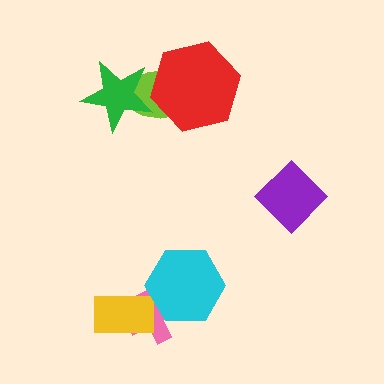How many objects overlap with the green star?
1 object overlaps with the green star.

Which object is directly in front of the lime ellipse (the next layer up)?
The red hexagon is directly in front of the lime ellipse.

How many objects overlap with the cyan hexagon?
1 object overlaps with the cyan hexagon.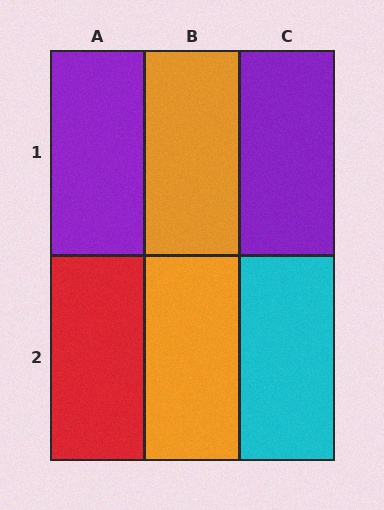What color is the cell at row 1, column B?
Orange.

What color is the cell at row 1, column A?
Purple.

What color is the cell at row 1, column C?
Purple.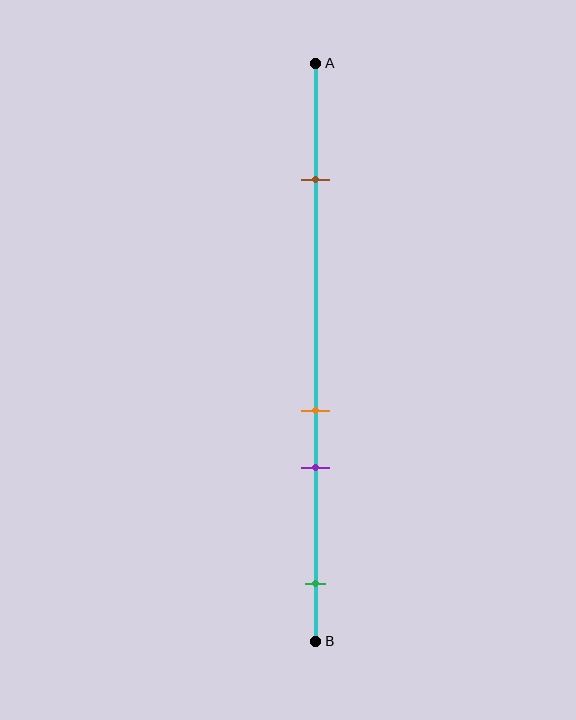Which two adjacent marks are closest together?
The orange and purple marks are the closest adjacent pair.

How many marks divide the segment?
There are 4 marks dividing the segment.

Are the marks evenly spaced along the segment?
No, the marks are not evenly spaced.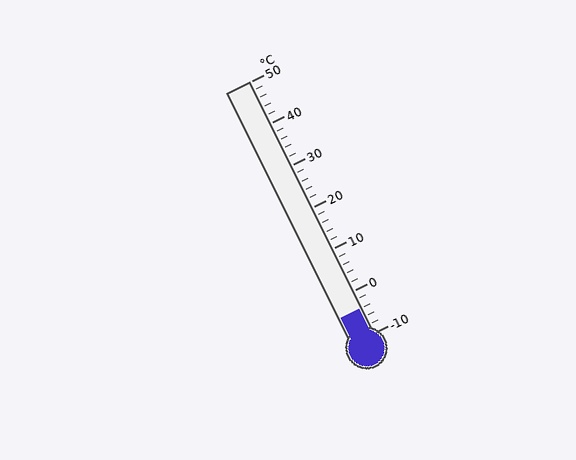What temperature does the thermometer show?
The thermometer shows approximately -4°C.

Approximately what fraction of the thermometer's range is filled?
The thermometer is filled to approximately 10% of its range.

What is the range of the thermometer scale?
The thermometer scale ranges from -10°C to 50°C.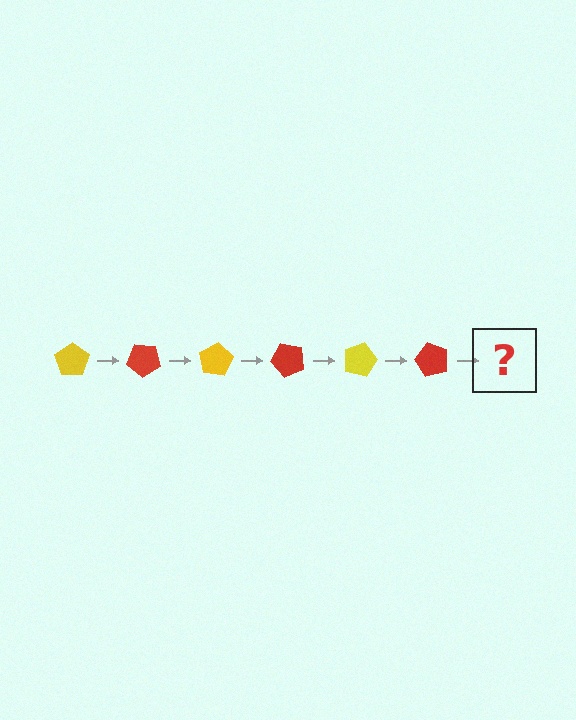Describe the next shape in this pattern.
It should be a yellow pentagon, rotated 240 degrees from the start.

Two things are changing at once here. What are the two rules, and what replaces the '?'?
The two rules are that it rotates 40 degrees each step and the color cycles through yellow and red. The '?' should be a yellow pentagon, rotated 240 degrees from the start.